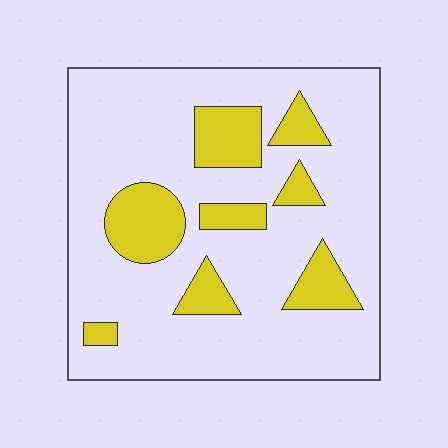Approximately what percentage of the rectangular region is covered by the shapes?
Approximately 20%.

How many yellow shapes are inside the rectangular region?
8.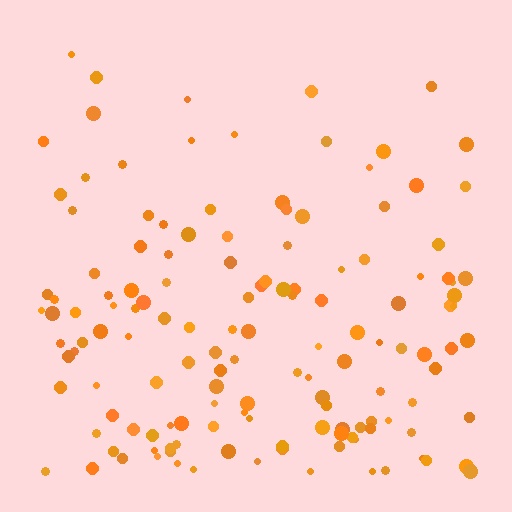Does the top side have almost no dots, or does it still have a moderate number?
Still a moderate number, just noticeably fewer than the bottom.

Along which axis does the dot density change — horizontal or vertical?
Vertical.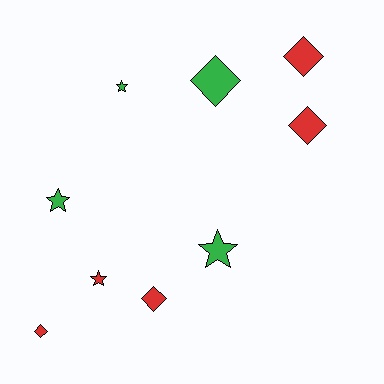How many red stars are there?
There is 1 red star.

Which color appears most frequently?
Red, with 5 objects.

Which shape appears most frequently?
Diamond, with 5 objects.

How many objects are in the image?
There are 9 objects.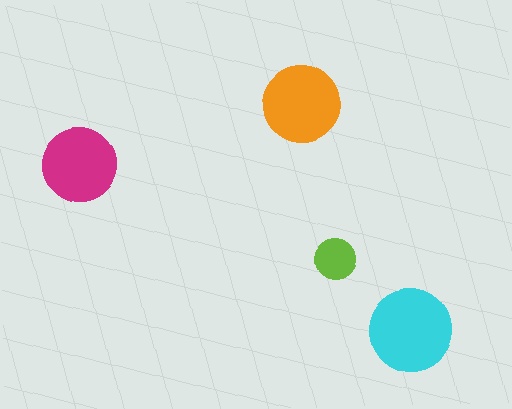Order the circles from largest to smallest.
the cyan one, the orange one, the magenta one, the lime one.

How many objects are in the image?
There are 4 objects in the image.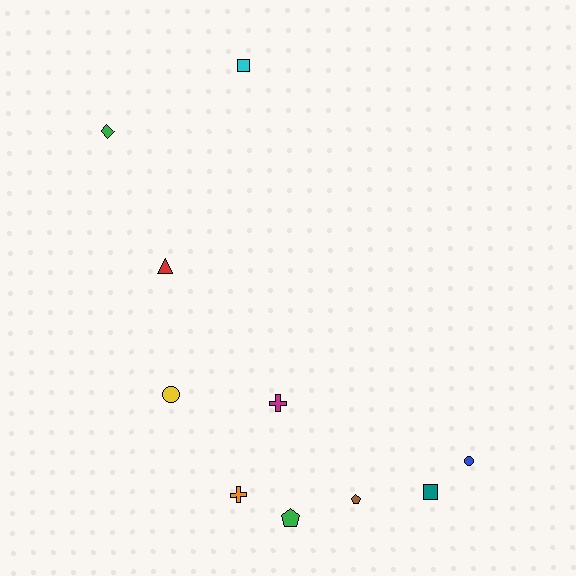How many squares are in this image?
There are 2 squares.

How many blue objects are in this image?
There is 1 blue object.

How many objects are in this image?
There are 10 objects.